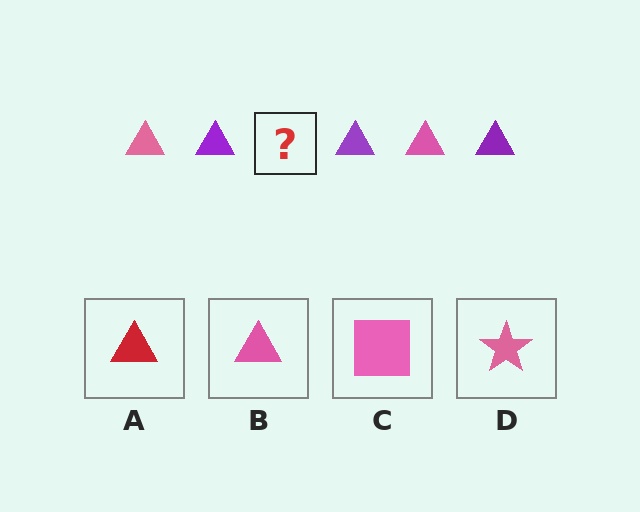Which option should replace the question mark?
Option B.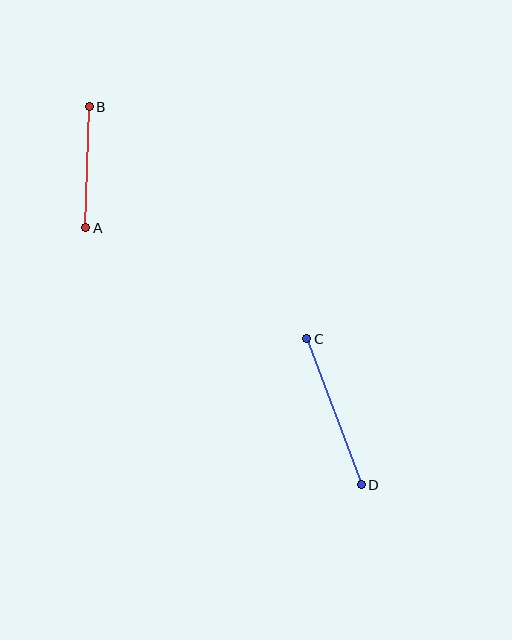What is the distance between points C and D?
The distance is approximately 156 pixels.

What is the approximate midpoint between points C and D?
The midpoint is at approximately (334, 412) pixels.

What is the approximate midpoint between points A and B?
The midpoint is at approximately (87, 167) pixels.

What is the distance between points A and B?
The distance is approximately 121 pixels.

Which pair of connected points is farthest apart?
Points C and D are farthest apart.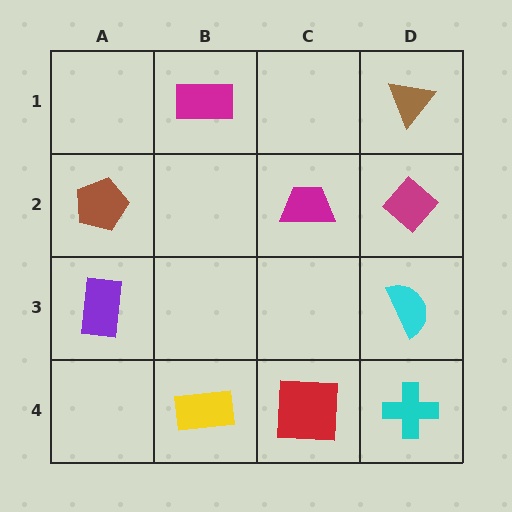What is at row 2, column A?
A brown pentagon.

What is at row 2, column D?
A magenta diamond.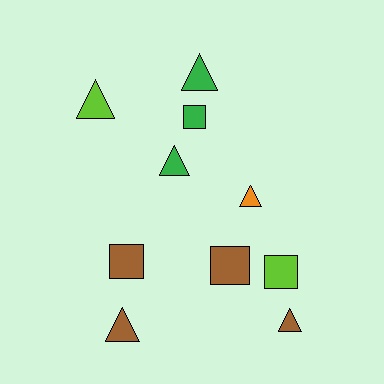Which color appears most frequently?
Brown, with 4 objects.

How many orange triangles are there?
There is 1 orange triangle.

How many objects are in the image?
There are 10 objects.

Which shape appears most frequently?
Triangle, with 6 objects.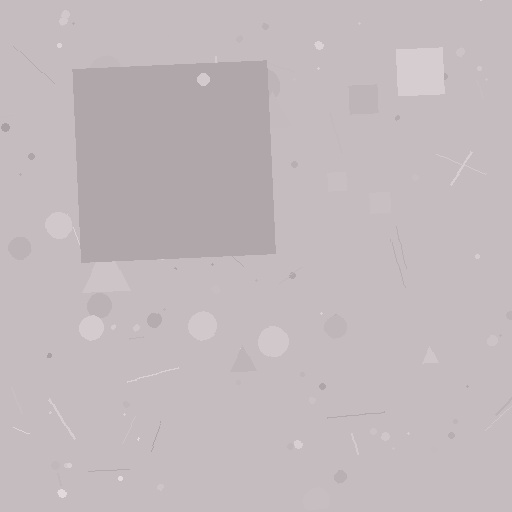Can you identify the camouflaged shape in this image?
The camouflaged shape is a square.